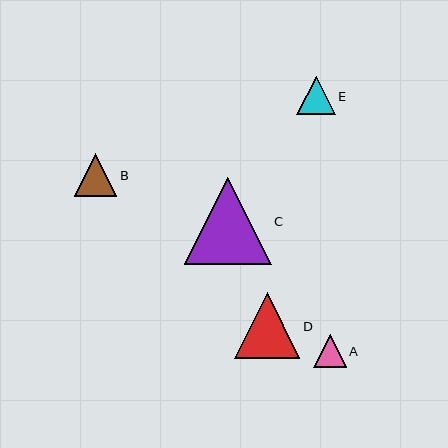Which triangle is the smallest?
Triangle A is the smallest with a size of approximately 33 pixels.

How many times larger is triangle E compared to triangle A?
Triangle E is approximately 1.2 times the size of triangle A.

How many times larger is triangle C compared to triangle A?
Triangle C is approximately 2.7 times the size of triangle A.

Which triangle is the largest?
Triangle C is the largest with a size of approximately 87 pixels.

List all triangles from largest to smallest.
From largest to smallest: C, D, B, E, A.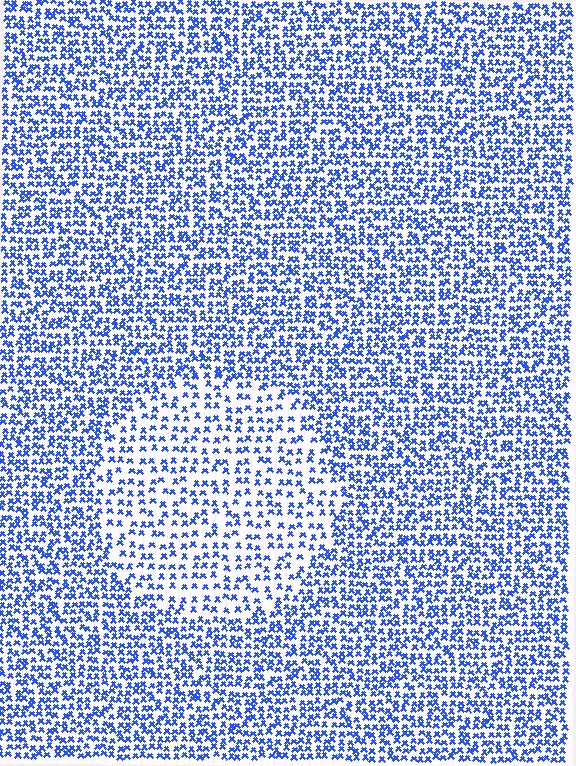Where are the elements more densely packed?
The elements are more densely packed outside the circle boundary.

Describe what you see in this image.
The image contains small blue elements arranged at two different densities. A circle-shaped region is visible where the elements are less densely packed than the surrounding area.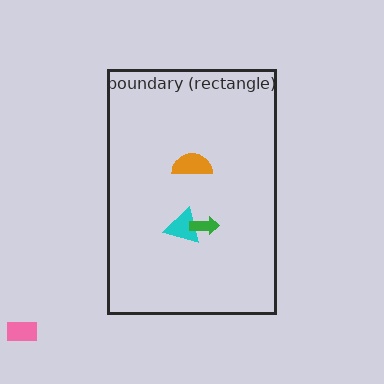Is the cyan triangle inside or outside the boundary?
Inside.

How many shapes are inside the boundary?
3 inside, 1 outside.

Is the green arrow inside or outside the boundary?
Inside.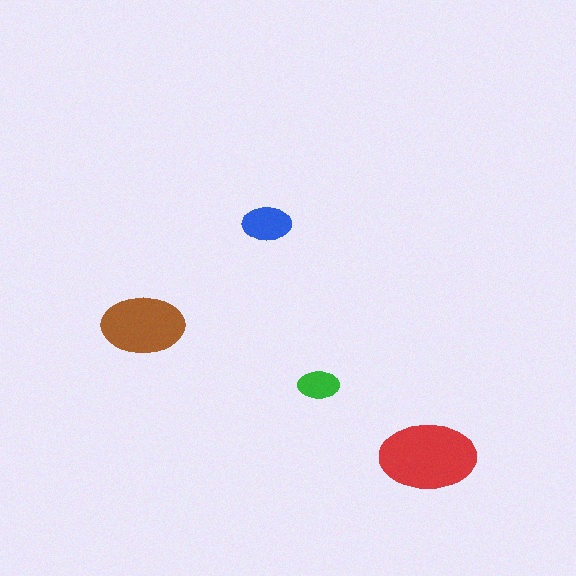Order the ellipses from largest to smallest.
the red one, the brown one, the blue one, the green one.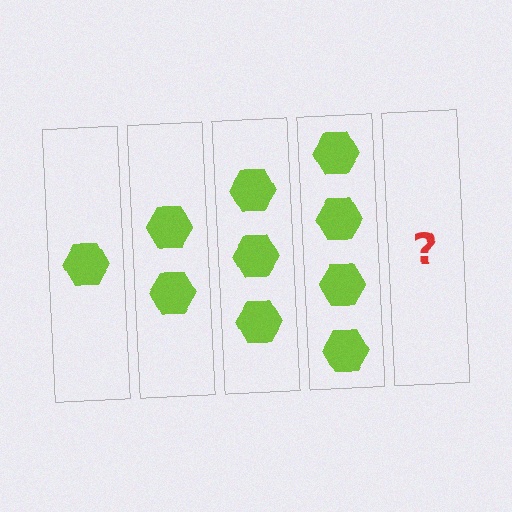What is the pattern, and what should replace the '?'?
The pattern is that each step adds one more hexagon. The '?' should be 5 hexagons.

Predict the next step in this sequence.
The next step is 5 hexagons.